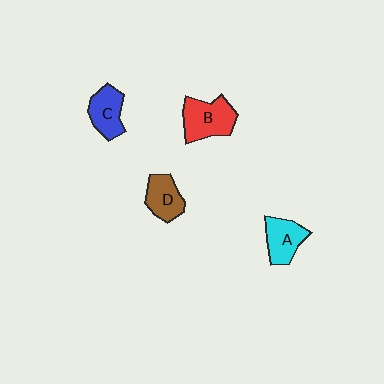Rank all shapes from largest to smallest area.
From largest to smallest: B (red), A (cyan), C (blue), D (brown).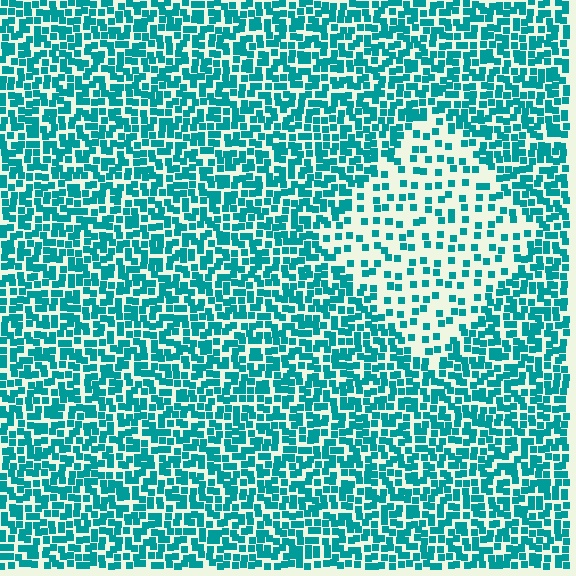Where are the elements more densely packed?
The elements are more densely packed outside the diamond boundary.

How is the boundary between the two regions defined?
The boundary is defined by a change in element density (approximately 2.4x ratio). All elements are the same color, size, and shape.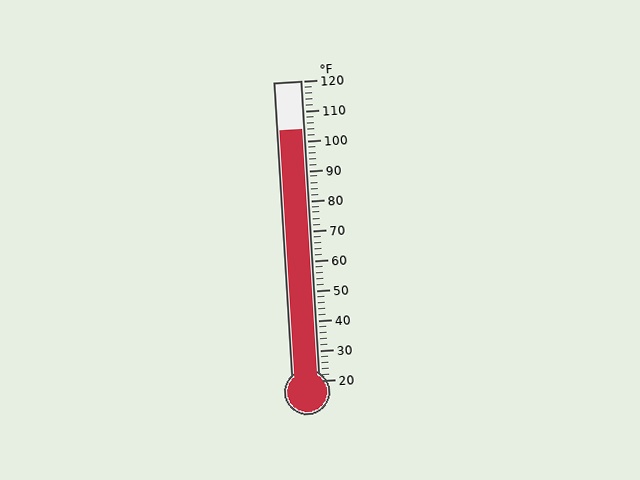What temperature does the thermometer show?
The thermometer shows approximately 104°F.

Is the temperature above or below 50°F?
The temperature is above 50°F.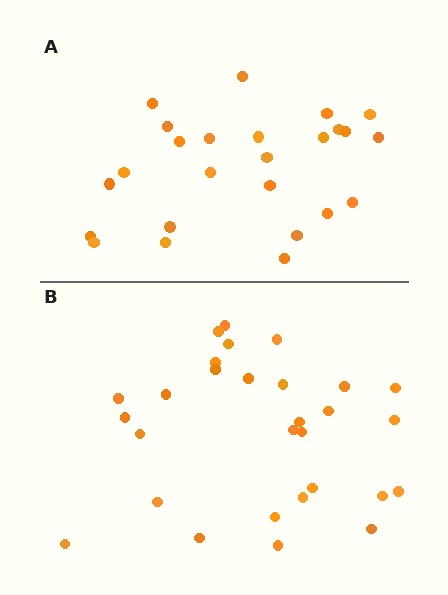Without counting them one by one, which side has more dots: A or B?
Region B (the bottom region) has more dots.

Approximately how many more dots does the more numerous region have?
Region B has about 4 more dots than region A.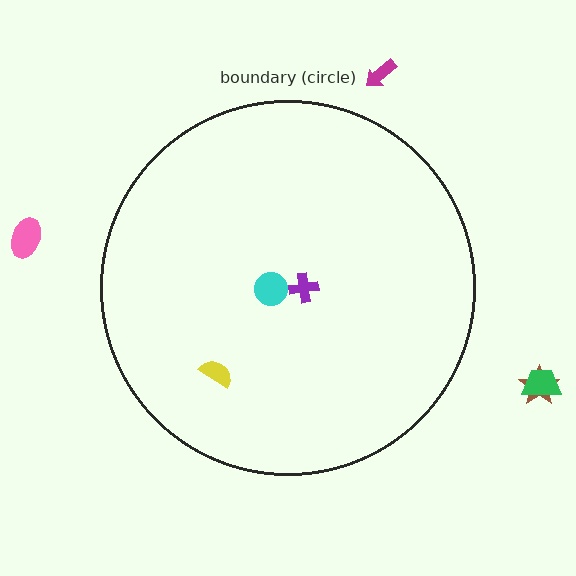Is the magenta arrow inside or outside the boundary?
Outside.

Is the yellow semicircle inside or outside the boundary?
Inside.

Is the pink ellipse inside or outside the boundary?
Outside.